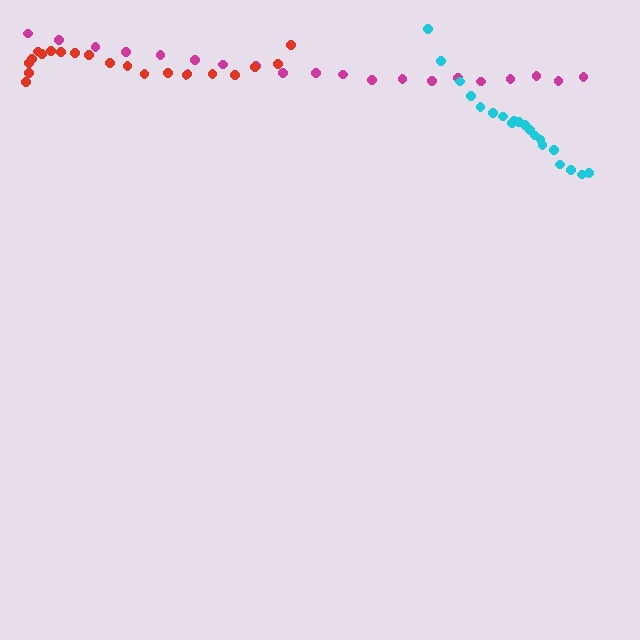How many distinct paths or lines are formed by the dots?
There are 3 distinct paths.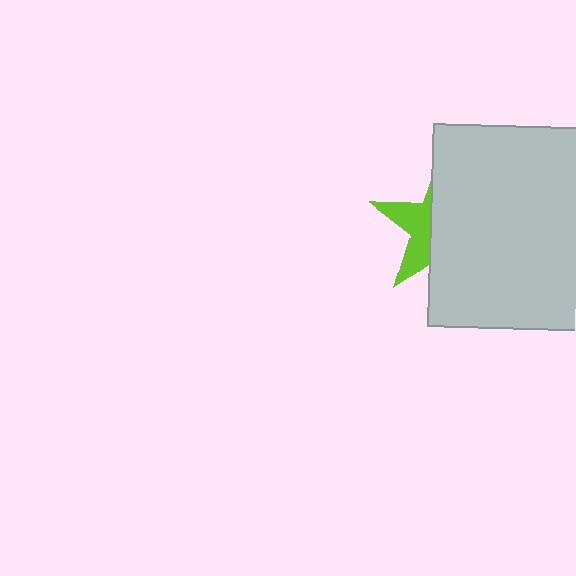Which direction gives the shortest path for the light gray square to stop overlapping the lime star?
Moving right gives the shortest separation.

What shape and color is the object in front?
The object in front is a light gray square.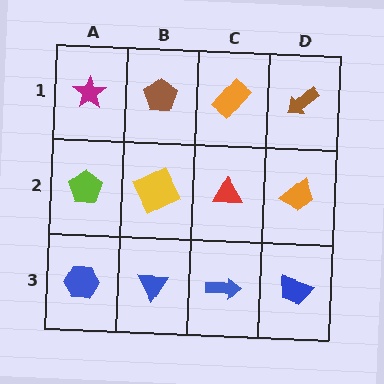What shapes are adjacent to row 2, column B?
A brown pentagon (row 1, column B), a blue triangle (row 3, column B), a lime pentagon (row 2, column A), a red triangle (row 2, column C).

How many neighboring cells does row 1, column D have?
2.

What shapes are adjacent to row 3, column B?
A yellow square (row 2, column B), a blue hexagon (row 3, column A), a blue arrow (row 3, column C).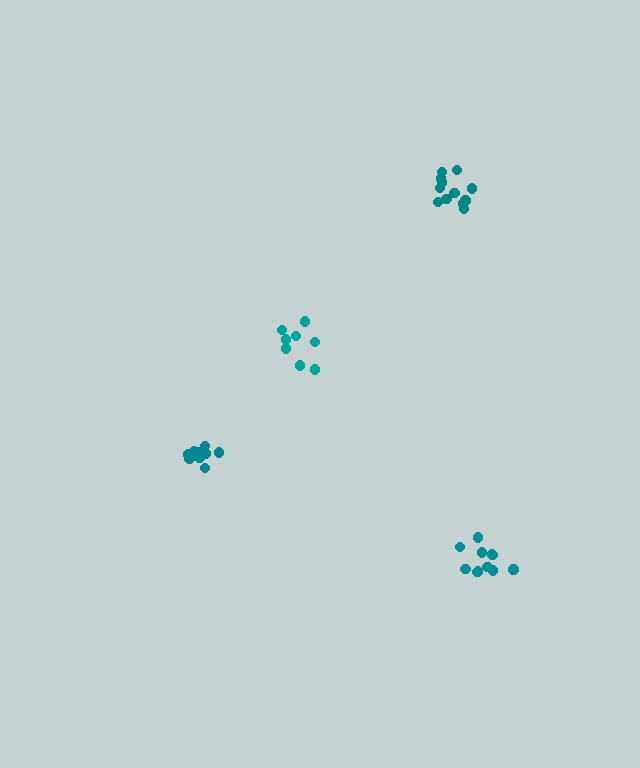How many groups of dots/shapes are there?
There are 4 groups.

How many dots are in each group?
Group 1: 11 dots, Group 2: 12 dots, Group 3: 8 dots, Group 4: 11 dots (42 total).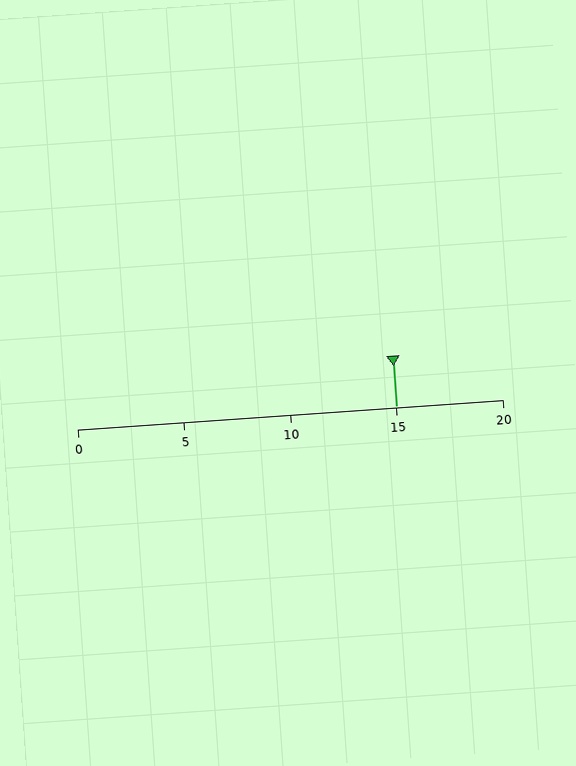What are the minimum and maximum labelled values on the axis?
The axis runs from 0 to 20.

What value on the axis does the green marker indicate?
The marker indicates approximately 15.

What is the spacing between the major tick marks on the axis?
The major ticks are spaced 5 apart.